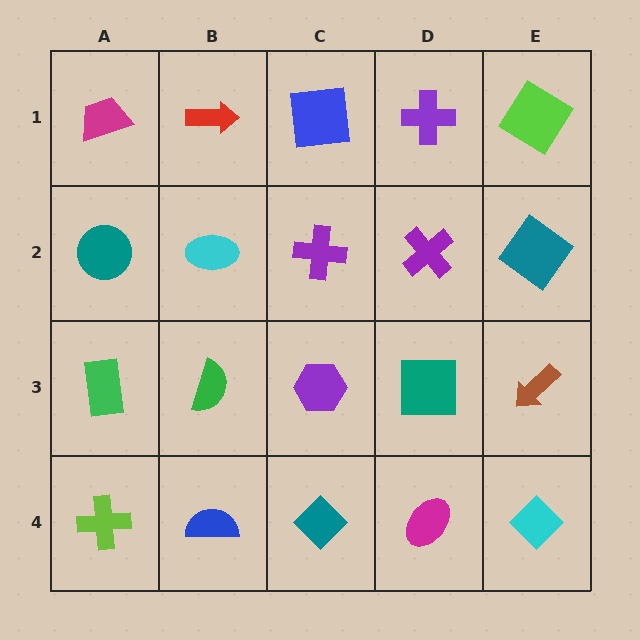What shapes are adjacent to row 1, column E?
A teal diamond (row 2, column E), a purple cross (row 1, column D).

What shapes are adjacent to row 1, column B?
A cyan ellipse (row 2, column B), a magenta trapezoid (row 1, column A), a blue square (row 1, column C).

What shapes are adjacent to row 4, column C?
A purple hexagon (row 3, column C), a blue semicircle (row 4, column B), a magenta ellipse (row 4, column D).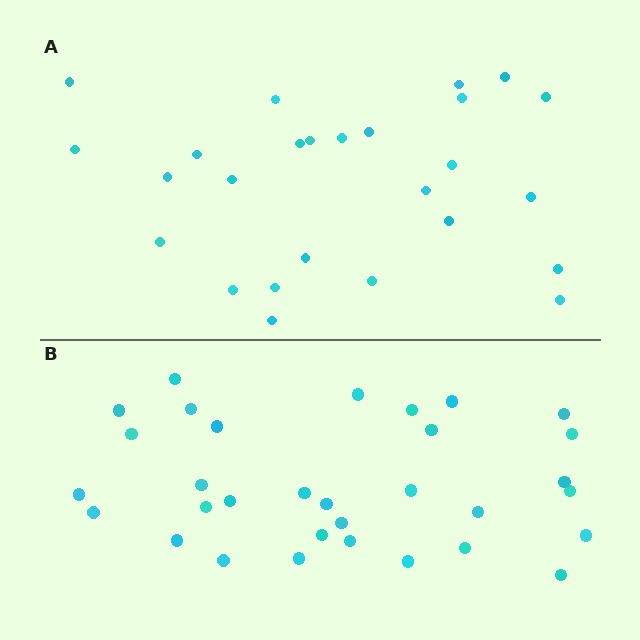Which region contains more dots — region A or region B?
Region B (the bottom region) has more dots.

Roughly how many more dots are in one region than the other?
Region B has about 6 more dots than region A.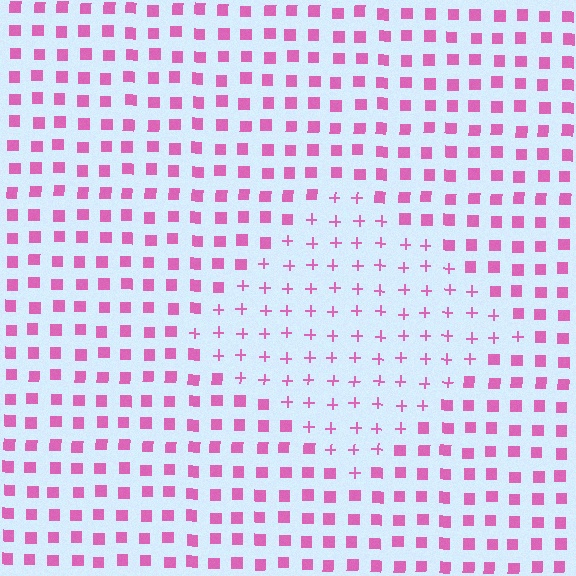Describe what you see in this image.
The image is filled with small pink elements arranged in a uniform grid. A diamond-shaped region contains plus signs, while the surrounding area contains squares. The boundary is defined purely by the change in element shape.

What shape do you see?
I see a diamond.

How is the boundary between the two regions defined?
The boundary is defined by a change in element shape: plus signs inside vs. squares outside. All elements share the same color and spacing.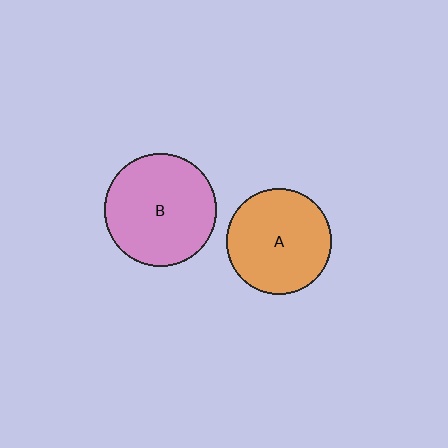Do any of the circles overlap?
No, none of the circles overlap.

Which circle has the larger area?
Circle B (pink).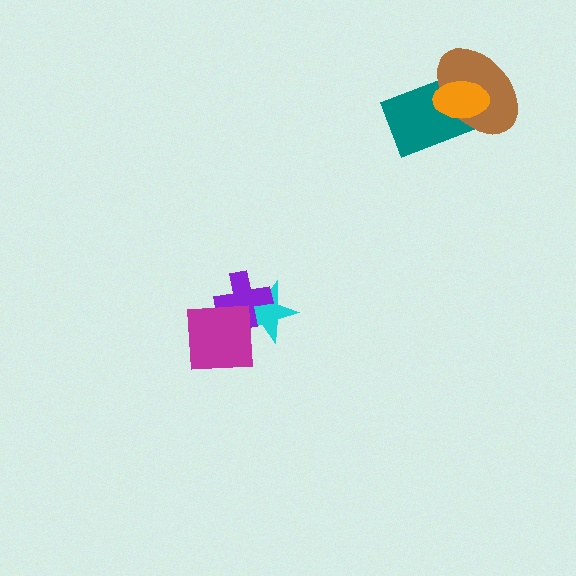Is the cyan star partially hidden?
Yes, it is partially covered by another shape.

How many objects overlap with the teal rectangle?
2 objects overlap with the teal rectangle.